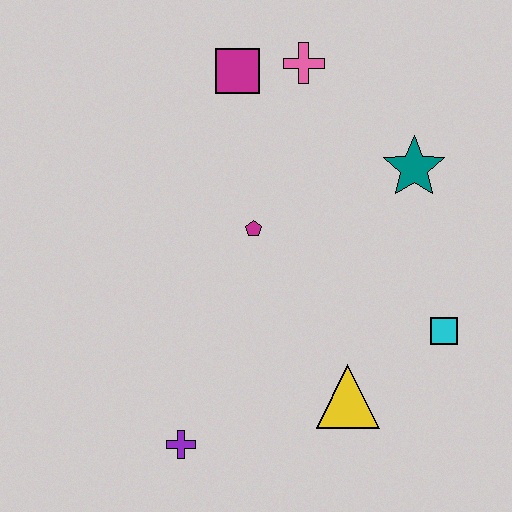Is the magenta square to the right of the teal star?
No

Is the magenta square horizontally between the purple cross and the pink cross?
Yes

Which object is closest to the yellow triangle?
The cyan square is closest to the yellow triangle.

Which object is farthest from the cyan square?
The magenta square is farthest from the cyan square.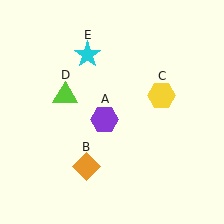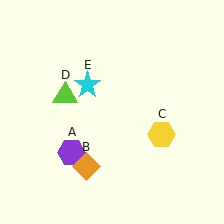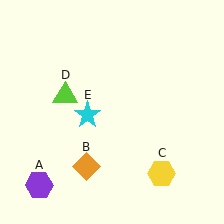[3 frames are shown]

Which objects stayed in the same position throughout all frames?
Orange diamond (object B) and lime triangle (object D) remained stationary.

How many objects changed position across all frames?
3 objects changed position: purple hexagon (object A), yellow hexagon (object C), cyan star (object E).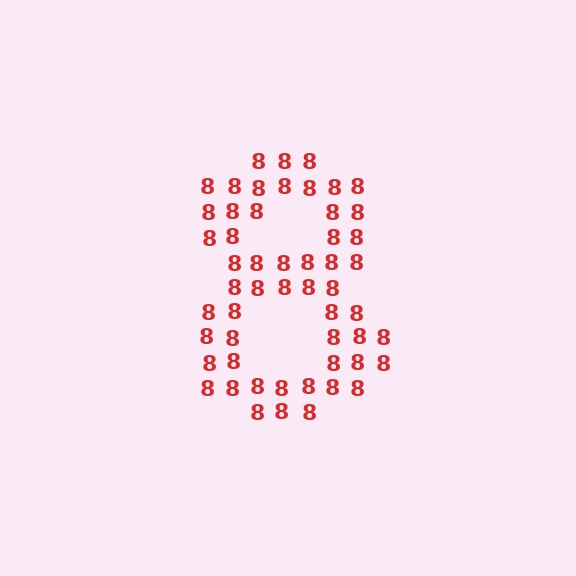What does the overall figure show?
The overall figure shows the digit 8.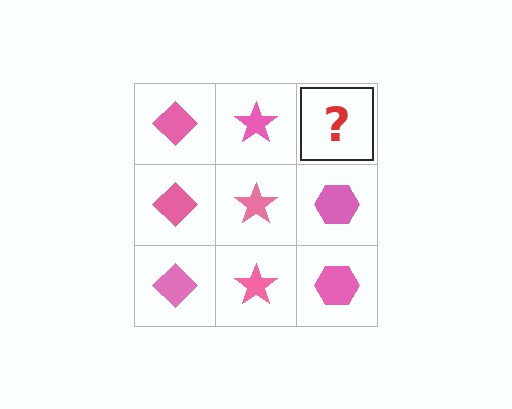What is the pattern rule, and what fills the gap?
The rule is that each column has a consistent shape. The gap should be filled with a pink hexagon.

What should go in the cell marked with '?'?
The missing cell should contain a pink hexagon.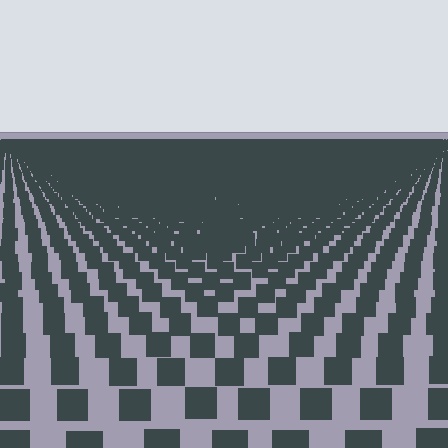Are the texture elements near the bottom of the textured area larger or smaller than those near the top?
Larger. Near the bottom, elements are closer to the viewer and appear at a bigger on-screen size.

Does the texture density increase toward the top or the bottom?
Density increases toward the top.